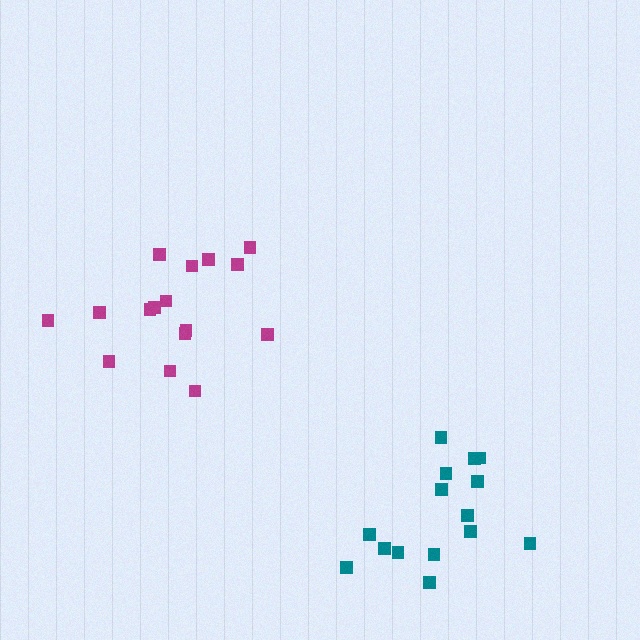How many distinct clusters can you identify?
There are 2 distinct clusters.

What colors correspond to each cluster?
The clusters are colored: magenta, teal.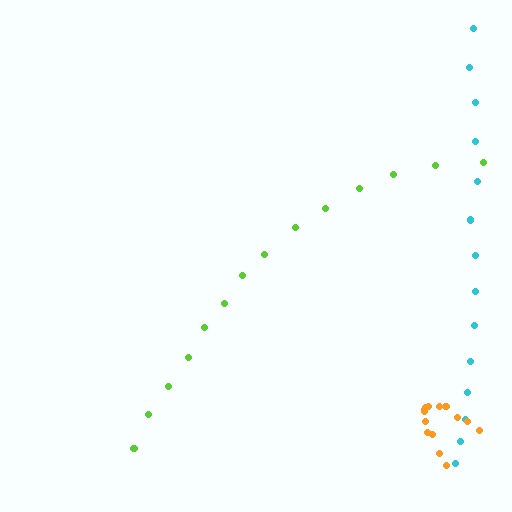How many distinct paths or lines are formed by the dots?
There are 3 distinct paths.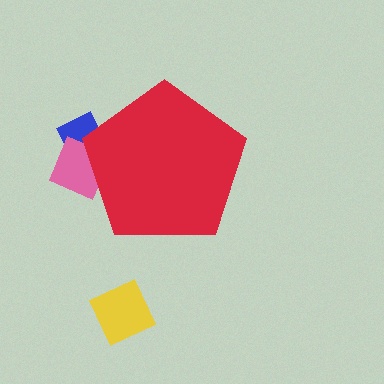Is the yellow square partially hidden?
No, the yellow square is fully visible.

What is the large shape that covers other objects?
A red pentagon.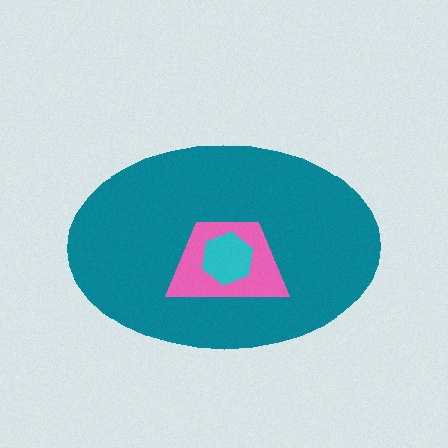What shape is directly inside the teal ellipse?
The pink trapezoid.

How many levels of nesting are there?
3.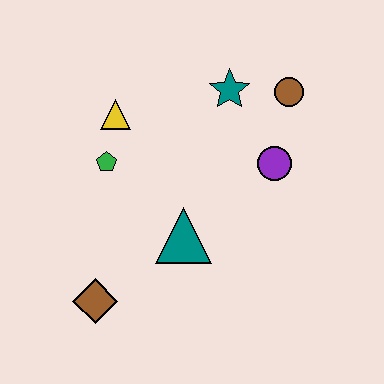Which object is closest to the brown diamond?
The teal triangle is closest to the brown diamond.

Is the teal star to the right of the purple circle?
No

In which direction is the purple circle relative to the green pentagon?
The purple circle is to the right of the green pentagon.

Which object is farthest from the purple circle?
The brown diamond is farthest from the purple circle.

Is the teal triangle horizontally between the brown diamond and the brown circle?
Yes